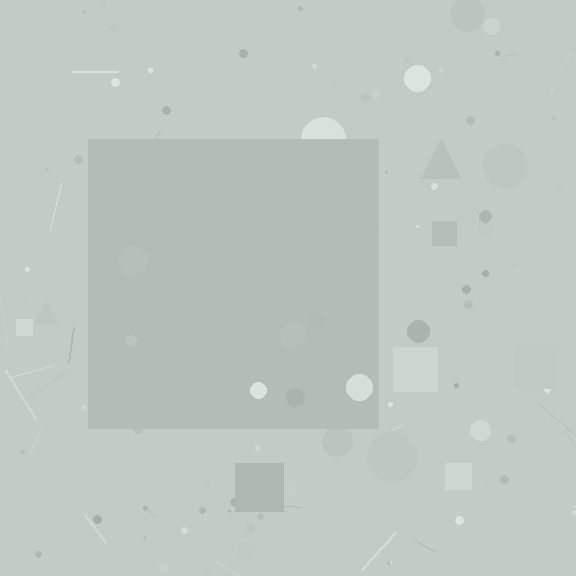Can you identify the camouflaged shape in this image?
The camouflaged shape is a square.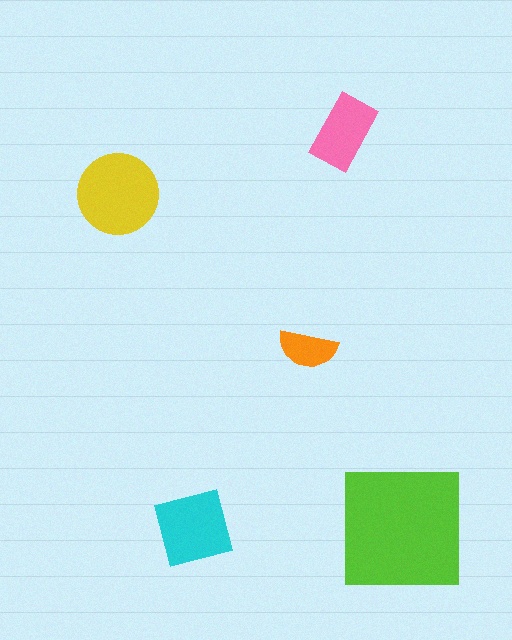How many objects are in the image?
There are 5 objects in the image.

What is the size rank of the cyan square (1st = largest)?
3rd.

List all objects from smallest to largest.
The orange semicircle, the pink rectangle, the cyan square, the yellow circle, the lime square.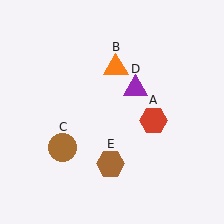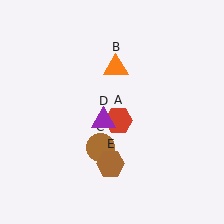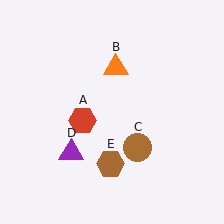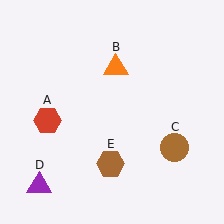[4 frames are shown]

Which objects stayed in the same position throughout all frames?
Orange triangle (object B) and brown hexagon (object E) remained stationary.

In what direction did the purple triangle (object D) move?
The purple triangle (object D) moved down and to the left.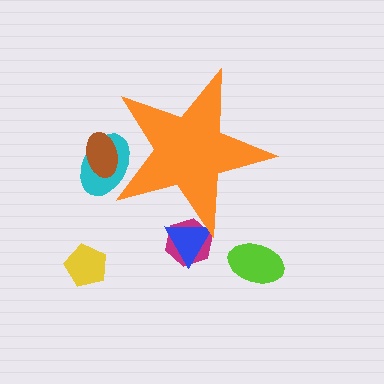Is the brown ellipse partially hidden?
Yes, the brown ellipse is partially hidden behind the orange star.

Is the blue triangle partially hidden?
Yes, the blue triangle is partially hidden behind the orange star.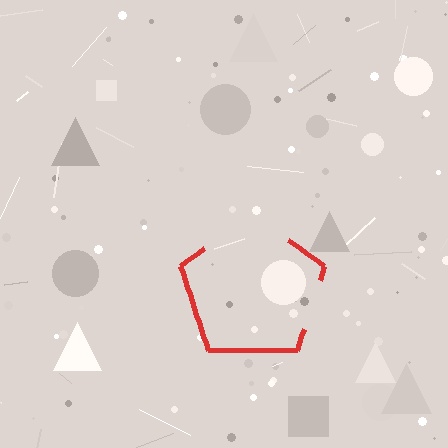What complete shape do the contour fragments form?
The contour fragments form a pentagon.